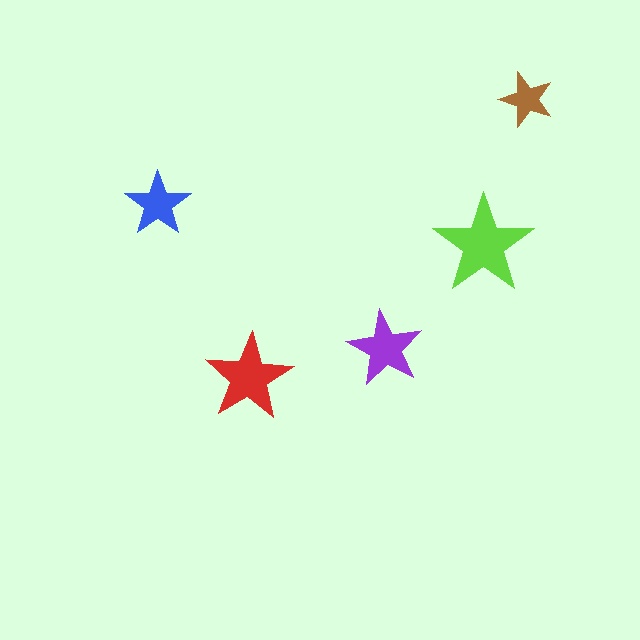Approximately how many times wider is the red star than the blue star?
About 1.5 times wider.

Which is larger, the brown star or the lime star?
The lime one.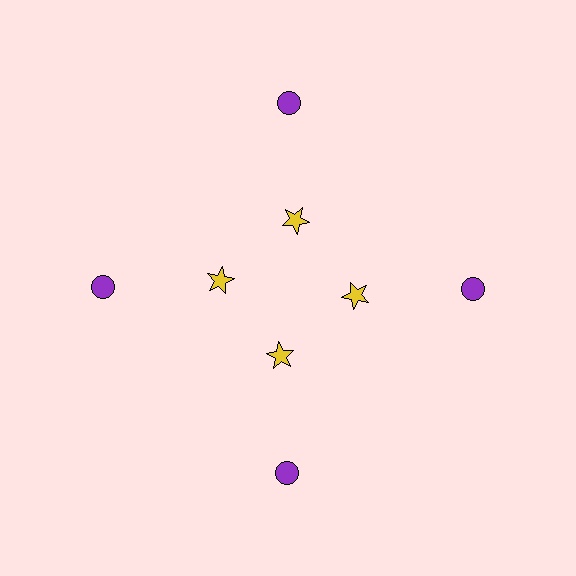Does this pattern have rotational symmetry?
Yes, this pattern has 4-fold rotational symmetry. It looks the same after rotating 90 degrees around the center.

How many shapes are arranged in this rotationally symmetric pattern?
There are 8 shapes, arranged in 4 groups of 2.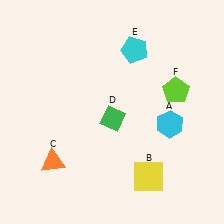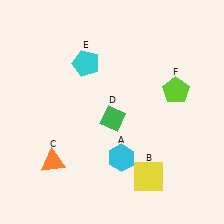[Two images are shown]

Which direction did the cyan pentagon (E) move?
The cyan pentagon (E) moved left.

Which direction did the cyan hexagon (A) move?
The cyan hexagon (A) moved left.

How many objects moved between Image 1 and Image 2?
2 objects moved between the two images.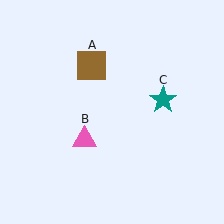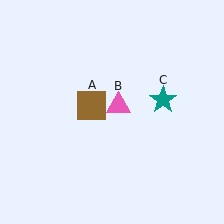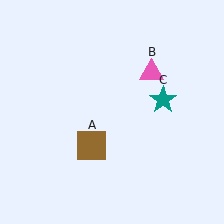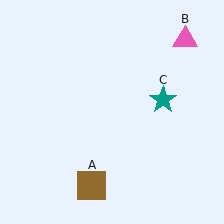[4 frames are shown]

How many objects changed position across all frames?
2 objects changed position: brown square (object A), pink triangle (object B).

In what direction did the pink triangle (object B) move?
The pink triangle (object B) moved up and to the right.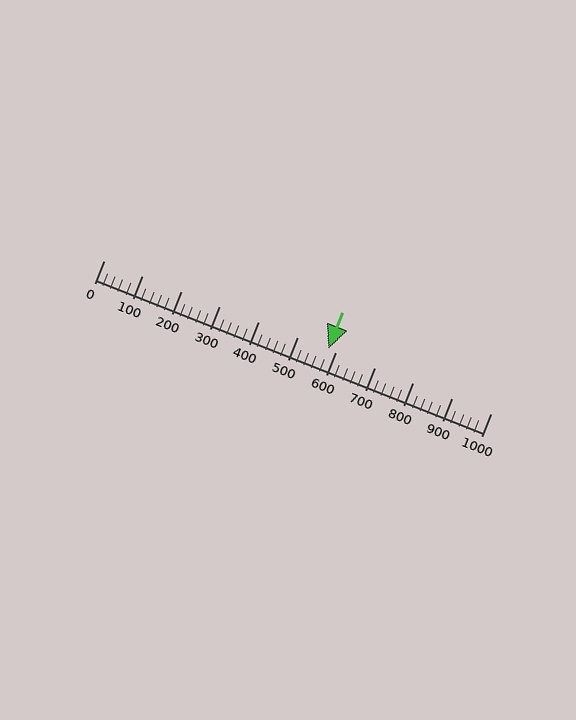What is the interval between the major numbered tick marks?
The major tick marks are spaced 100 units apart.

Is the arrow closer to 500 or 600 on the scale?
The arrow is closer to 600.